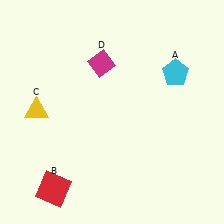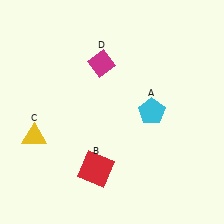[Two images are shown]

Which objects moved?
The objects that moved are: the cyan pentagon (A), the red square (B), the yellow triangle (C).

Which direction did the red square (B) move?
The red square (B) moved right.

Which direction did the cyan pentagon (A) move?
The cyan pentagon (A) moved down.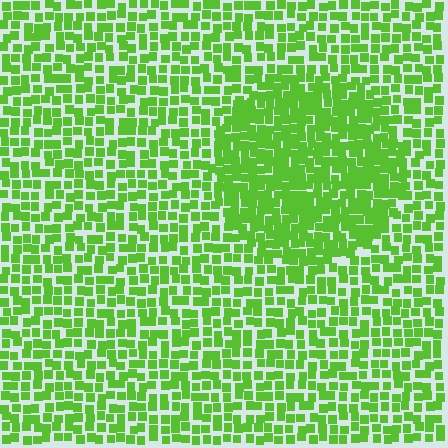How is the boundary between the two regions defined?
The boundary is defined by a change in element density (approximately 1.6x ratio). All elements are the same color, size, and shape.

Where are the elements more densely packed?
The elements are more densely packed inside the circle boundary.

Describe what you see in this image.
The image contains small lime elements arranged at two different densities. A circle-shaped region is visible where the elements are more densely packed than the surrounding area.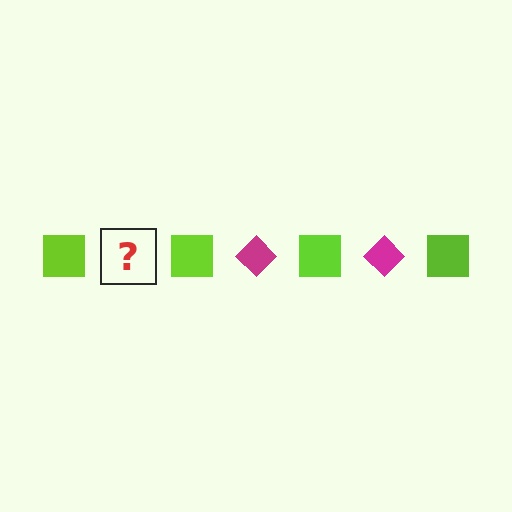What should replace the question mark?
The question mark should be replaced with a magenta diamond.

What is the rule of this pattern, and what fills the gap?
The rule is that the pattern alternates between lime square and magenta diamond. The gap should be filled with a magenta diamond.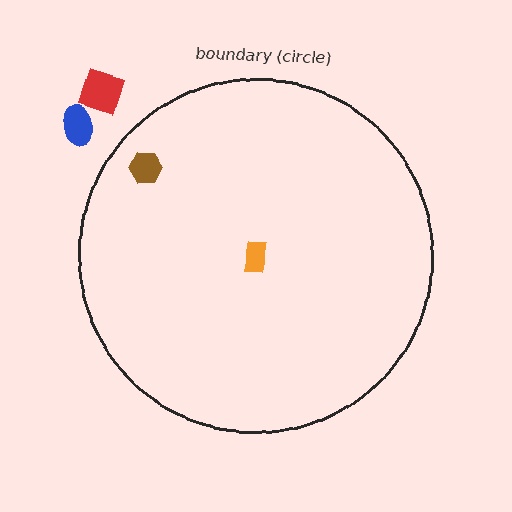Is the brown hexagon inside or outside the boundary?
Inside.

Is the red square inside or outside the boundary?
Outside.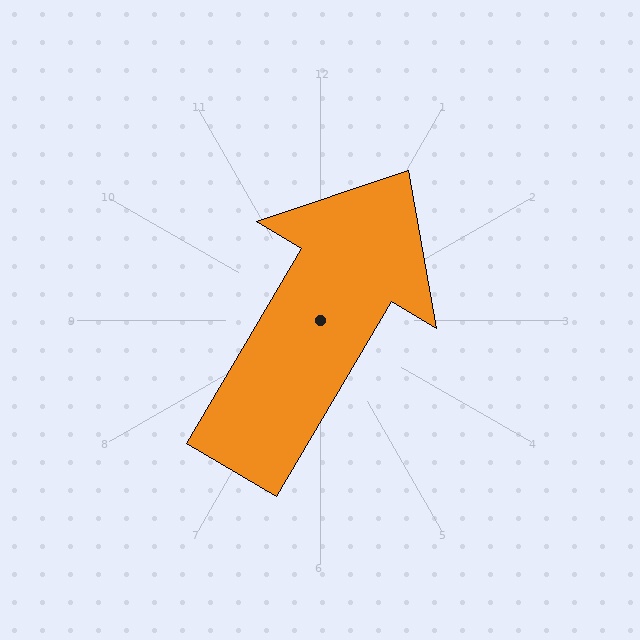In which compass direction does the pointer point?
Northeast.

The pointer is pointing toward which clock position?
Roughly 1 o'clock.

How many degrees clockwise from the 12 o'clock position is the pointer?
Approximately 31 degrees.